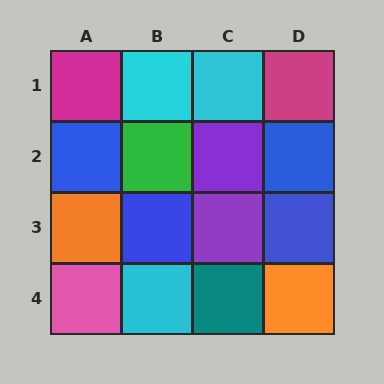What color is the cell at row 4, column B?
Cyan.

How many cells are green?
1 cell is green.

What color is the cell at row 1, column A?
Magenta.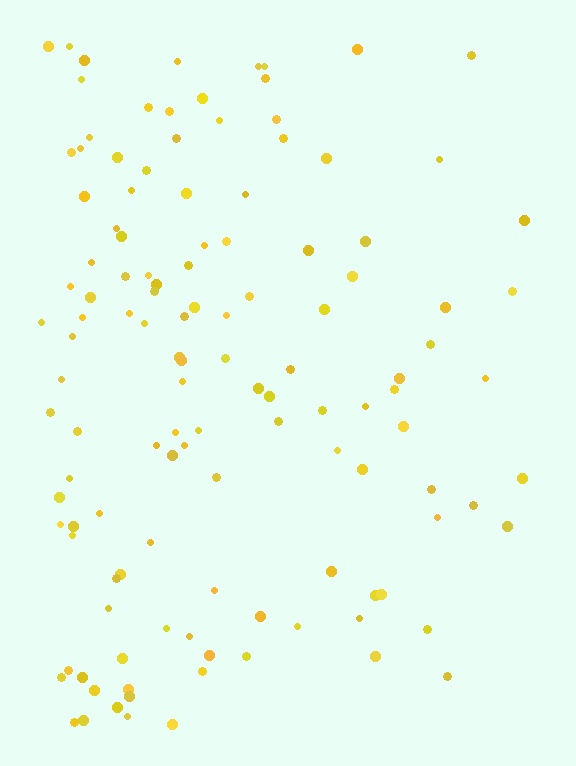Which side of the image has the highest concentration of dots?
The left.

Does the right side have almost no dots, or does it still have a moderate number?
Still a moderate number, just noticeably fewer than the left.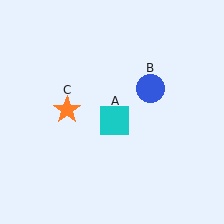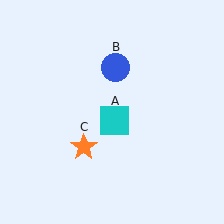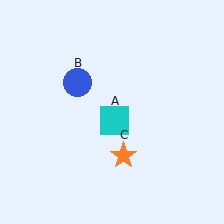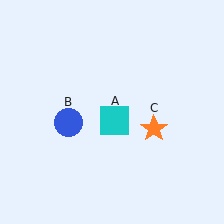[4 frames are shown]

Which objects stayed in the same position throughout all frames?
Cyan square (object A) remained stationary.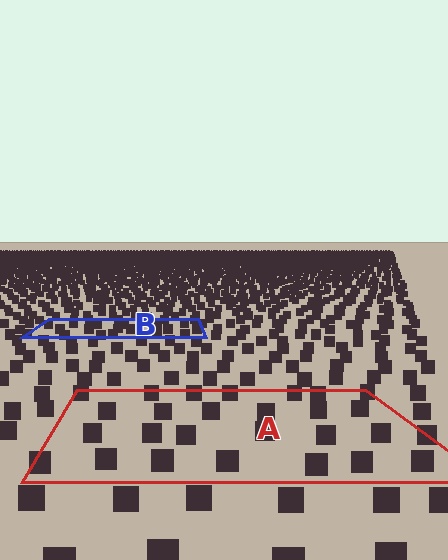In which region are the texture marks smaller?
The texture marks are smaller in region B, because it is farther away.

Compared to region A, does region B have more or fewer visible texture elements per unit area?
Region B has more texture elements per unit area — they are packed more densely because it is farther away.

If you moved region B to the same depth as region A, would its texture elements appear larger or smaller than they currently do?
They would appear larger. At a closer depth, the same texture elements are projected at a bigger on-screen size.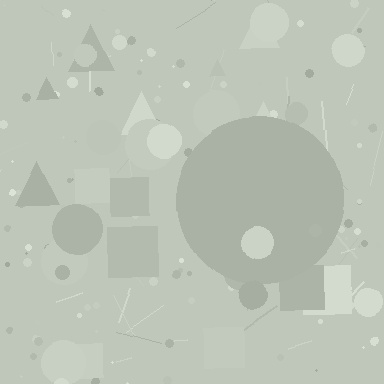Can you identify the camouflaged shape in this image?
The camouflaged shape is a circle.